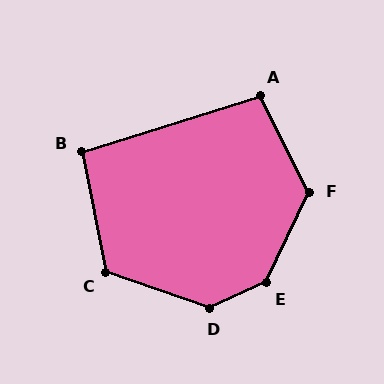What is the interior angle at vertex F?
Approximately 127 degrees (obtuse).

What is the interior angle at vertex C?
Approximately 121 degrees (obtuse).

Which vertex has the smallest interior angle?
B, at approximately 96 degrees.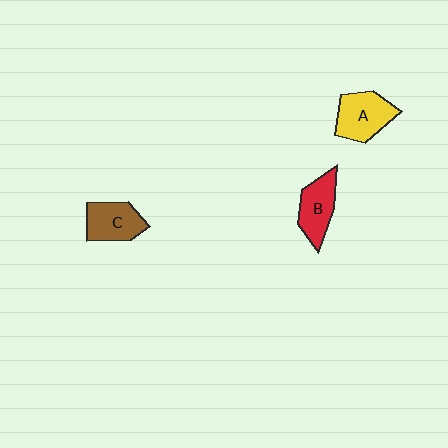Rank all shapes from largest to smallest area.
From largest to smallest: A (yellow), C (brown), B (red).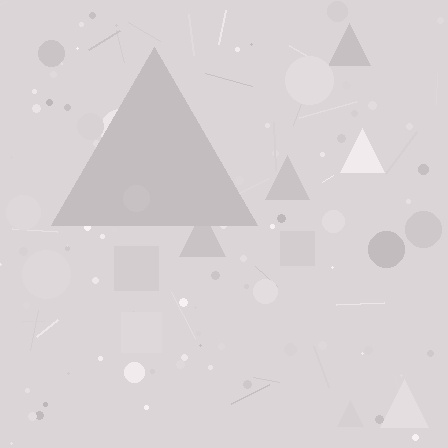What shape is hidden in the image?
A triangle is hidden in the image.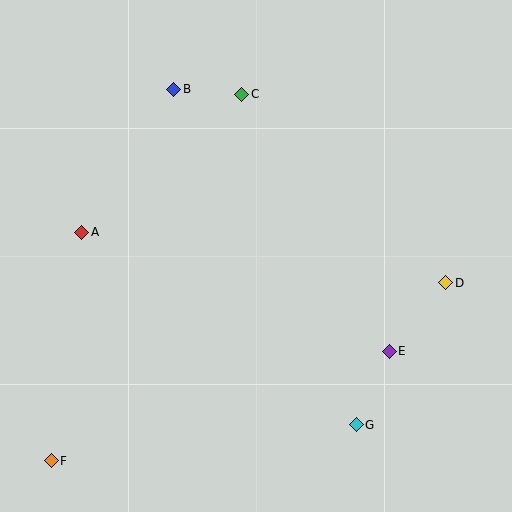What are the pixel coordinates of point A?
Point A is at (82, 232).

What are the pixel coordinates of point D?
Point D is at (446, 283).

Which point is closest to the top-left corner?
Point B is closest to the top-left corner.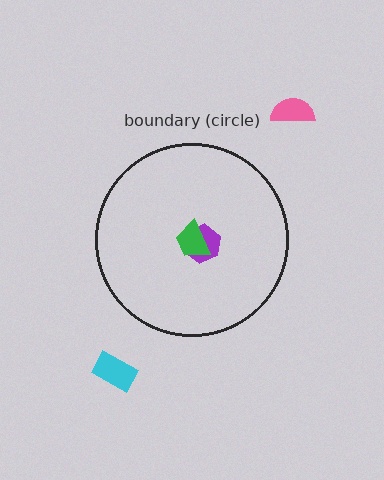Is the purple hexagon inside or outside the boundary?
Inside.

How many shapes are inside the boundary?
2 inside, 2 outside.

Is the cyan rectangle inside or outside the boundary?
Outside.